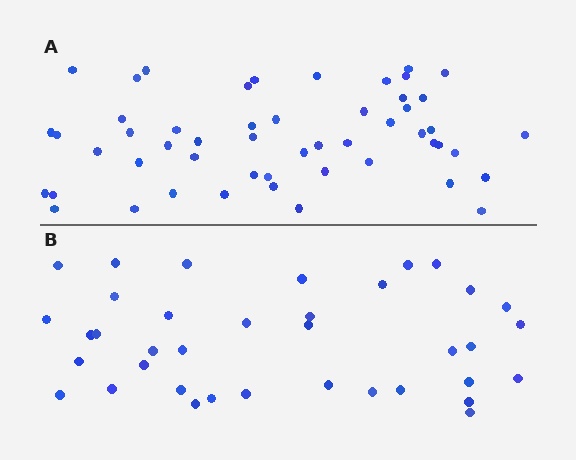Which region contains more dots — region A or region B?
Region A (the top region) has more dots.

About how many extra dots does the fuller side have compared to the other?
Region A has approximately 15 more dots than region B.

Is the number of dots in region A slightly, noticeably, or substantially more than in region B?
Region A has noticeably more, but not dramatically so. The ratio is roughly 1.4 to 1.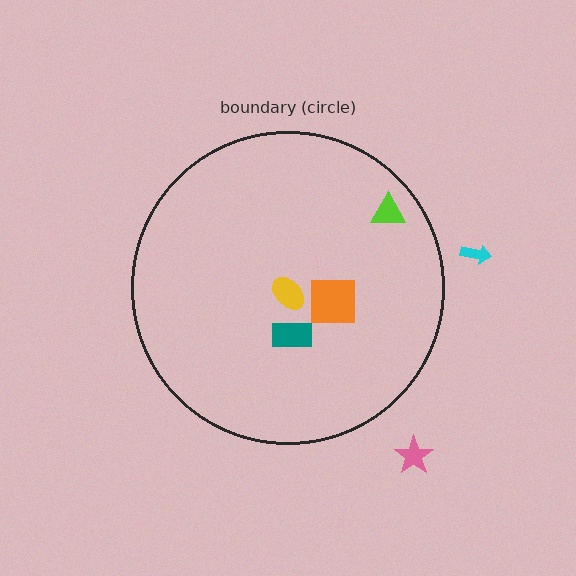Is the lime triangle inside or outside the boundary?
Inside.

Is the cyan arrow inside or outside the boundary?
Outside.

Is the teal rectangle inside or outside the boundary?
Inside.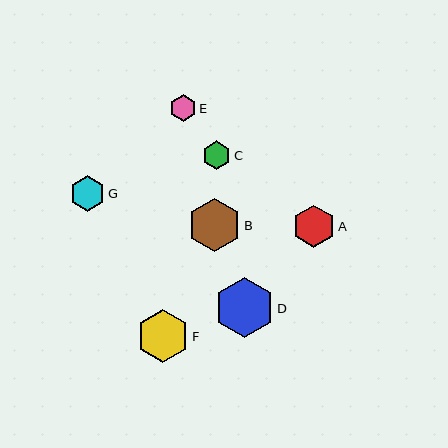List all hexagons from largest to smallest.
From largest to smallest: D, B, F, A, G, C, E.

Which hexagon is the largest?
Hexagon D is the largest with a size of approximately 60 pixels.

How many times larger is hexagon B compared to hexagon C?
Hexagon B is approximately 1.9 times the size of hexagon C.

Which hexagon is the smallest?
Hexagon E is the smallest with a size of approximately 27 pixels.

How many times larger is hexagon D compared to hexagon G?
Hexagon D is approximately 1.7 times the size of hexagon G.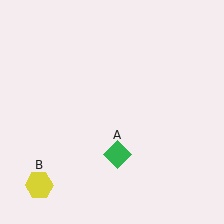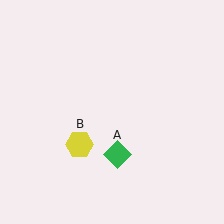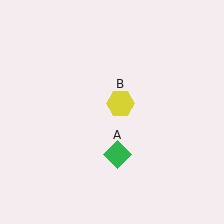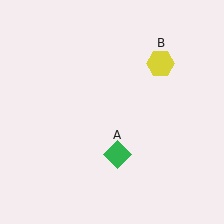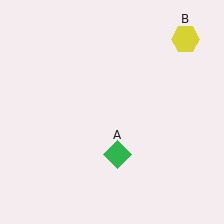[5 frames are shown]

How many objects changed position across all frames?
1 object changed position: yellow hexagon (object B).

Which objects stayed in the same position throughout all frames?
Green diamond (object A) remained stationary.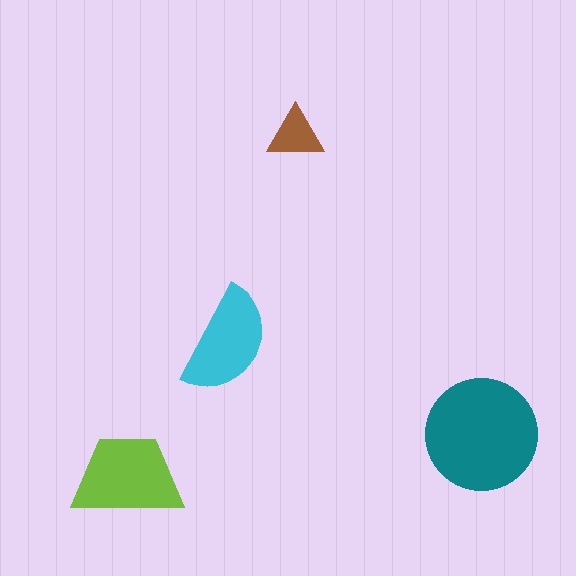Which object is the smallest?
The brown triangle.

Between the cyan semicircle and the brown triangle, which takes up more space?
The cyan semicircle.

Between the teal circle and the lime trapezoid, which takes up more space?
The teal circle.